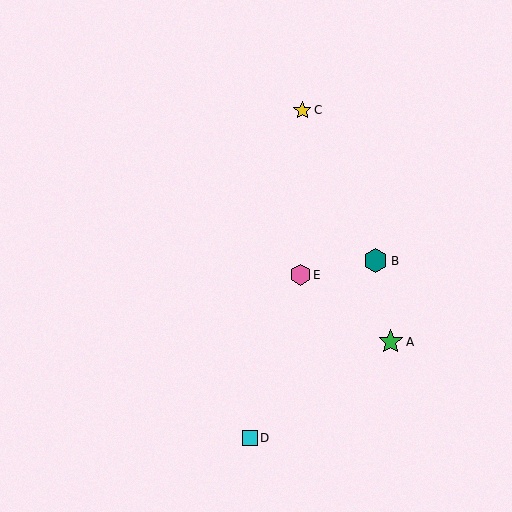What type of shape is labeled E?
Shape E is a pink hexagon.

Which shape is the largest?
The green star (labeled A) is the largest.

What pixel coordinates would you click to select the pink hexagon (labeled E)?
Click at (300, 275) to select the pink hexagon E.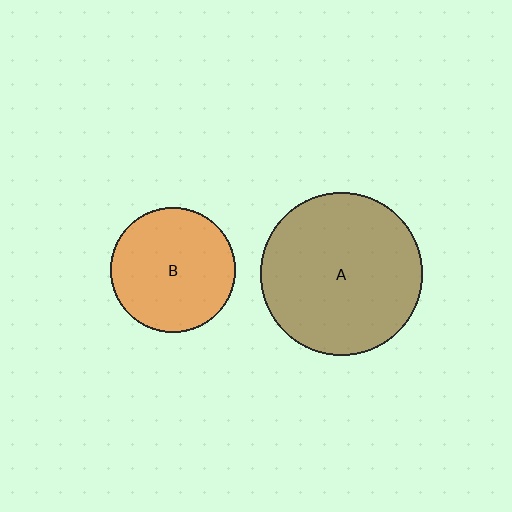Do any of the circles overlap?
No, none of the circles overlap.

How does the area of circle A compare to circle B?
Approximately 1.7 times.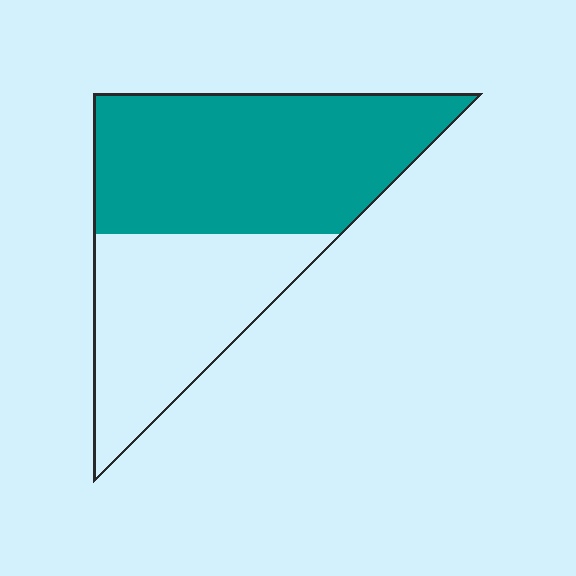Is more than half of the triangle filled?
Yes.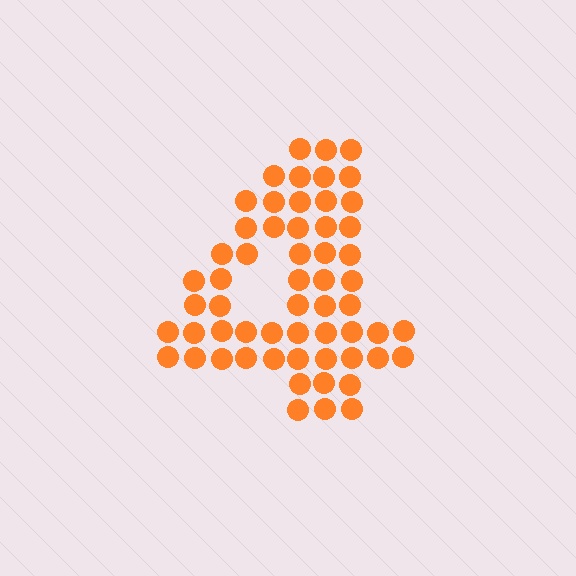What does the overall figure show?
The overall figure shows the digit 4.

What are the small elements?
The small elements are circles.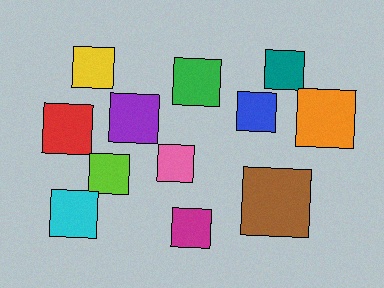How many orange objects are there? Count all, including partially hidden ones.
There is 1 orange object.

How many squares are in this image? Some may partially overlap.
There are 12 squares.